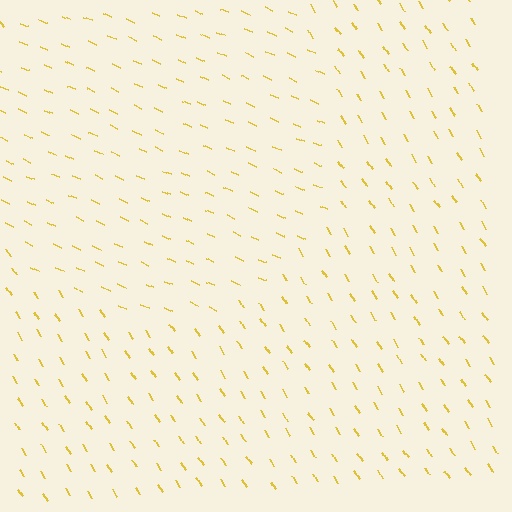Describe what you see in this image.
The image is filled with small yellow line segments. A circle region in the image has lines oriented differently from the surrounding lines, creating a visible texture boundary.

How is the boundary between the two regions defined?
The boundary is defined purely by a change in line orientation (approximately 33 degrees difference). All lines are the same color and thickness.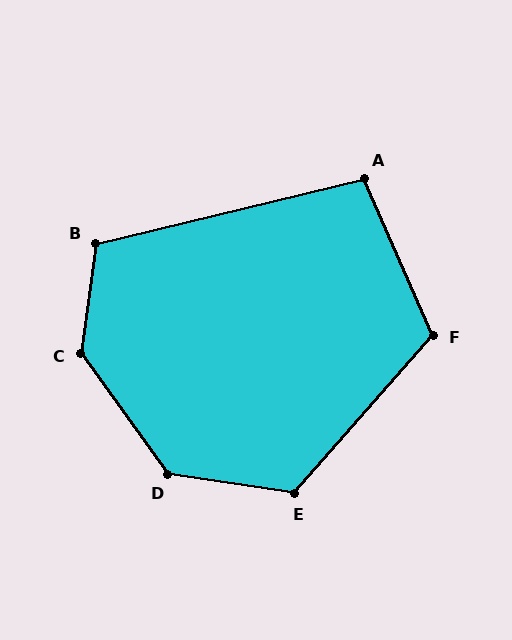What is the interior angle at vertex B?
Approximately 111 degrees (obtuse).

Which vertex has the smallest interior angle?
A, at approximately 100 degrees.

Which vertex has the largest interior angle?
C, at approximately 137 degrees.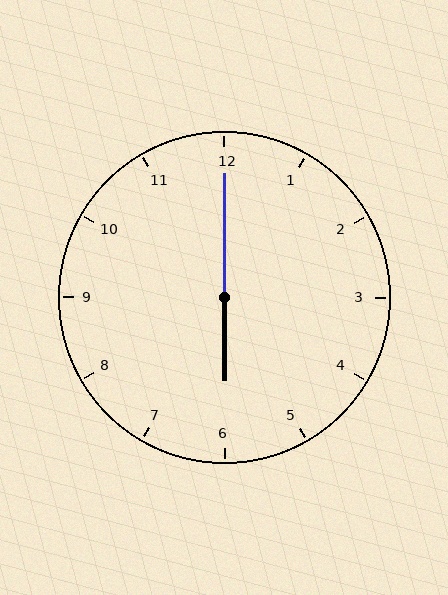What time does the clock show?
6:00.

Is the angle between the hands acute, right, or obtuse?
It is obtuse.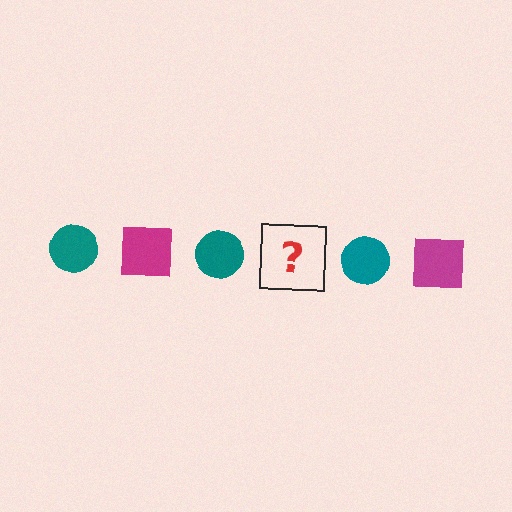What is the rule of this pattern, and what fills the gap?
The rule is that the pattern alternates between teal circle and magenta square. The gap should be filled with a magenta square.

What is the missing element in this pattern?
The missing element is a magenta square.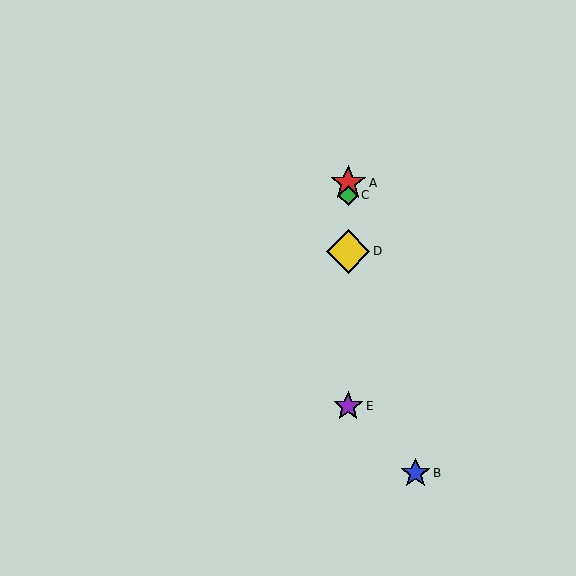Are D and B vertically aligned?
No, D is at x≈348 and B is at x≈416.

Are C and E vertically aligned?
Yes, both are at x≈348.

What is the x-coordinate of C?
Object C is at x≈348.